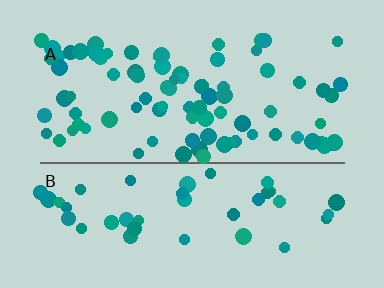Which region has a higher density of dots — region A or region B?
A (the top).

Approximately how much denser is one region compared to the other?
Approximately 1.9× — region A over region B.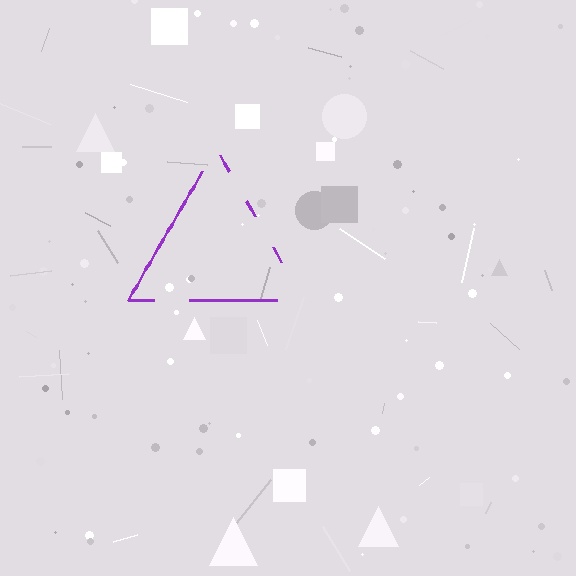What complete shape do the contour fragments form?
The contour fragments form a triangle.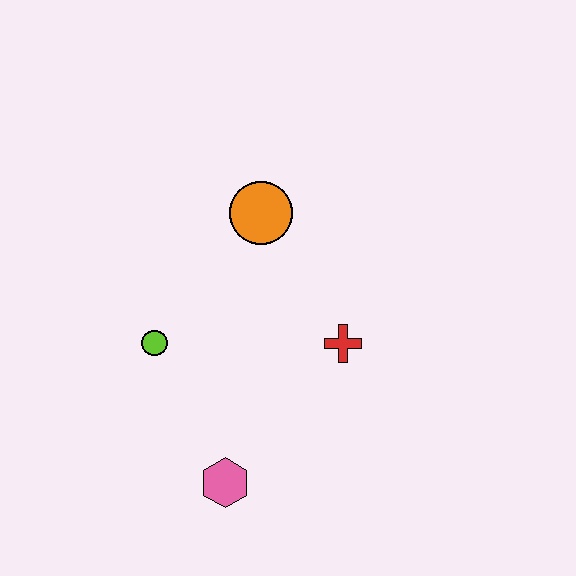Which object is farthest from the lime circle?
The red cross is farthest from the lime circle.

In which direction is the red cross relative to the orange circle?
The red cross is below the orange circle.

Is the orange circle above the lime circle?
Yes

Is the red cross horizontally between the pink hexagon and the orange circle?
No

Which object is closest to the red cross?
The orange circle is closest to the red cross.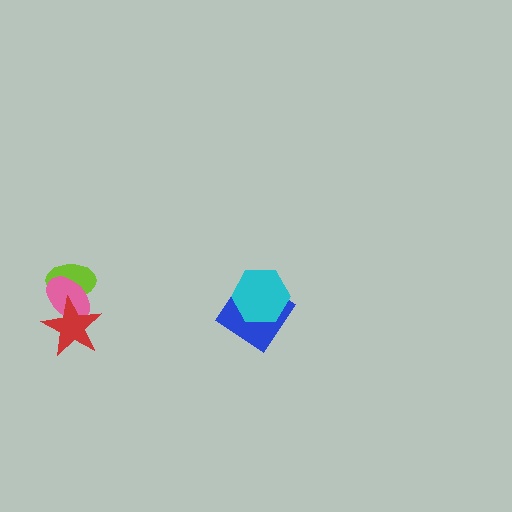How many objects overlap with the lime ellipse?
2 objects overlap with the lime ellipse.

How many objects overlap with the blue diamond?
1 object overlaps with the blue diamond.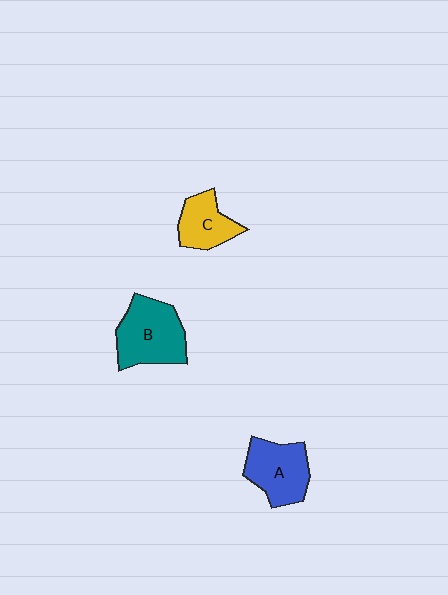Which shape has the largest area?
Shape B (teal).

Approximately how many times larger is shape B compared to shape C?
Approximately 1.6 times.